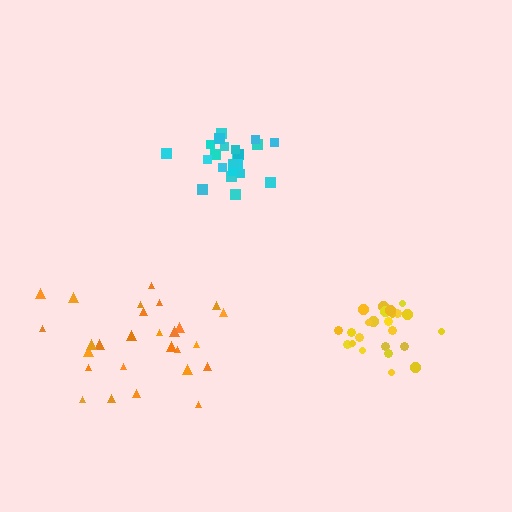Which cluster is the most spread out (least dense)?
Orange.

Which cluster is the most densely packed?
Cyan.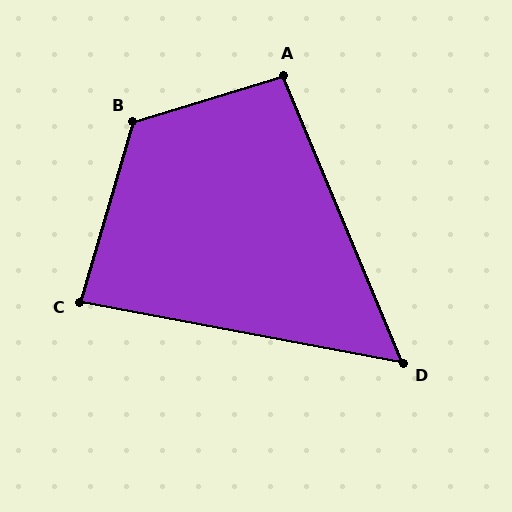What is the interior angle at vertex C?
Approximately 84 degrees (acute).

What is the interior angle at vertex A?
Approximately 96 degrees (obtuse).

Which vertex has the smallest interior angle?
D, at approximately 57 degrees.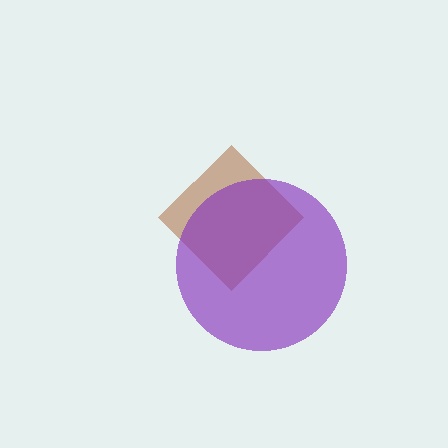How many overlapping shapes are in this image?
There are 2 overlapping shapes in the image.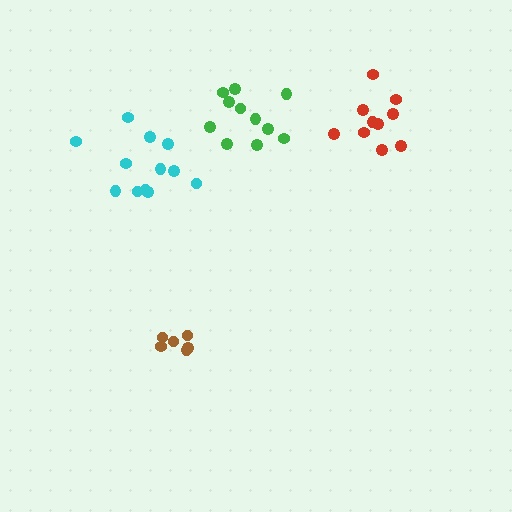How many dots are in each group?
Group 1: 10 dots, Group 2: 6 dots, Group 3: 12 dots, Group 4: 11 dots (39 total).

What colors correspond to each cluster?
The clusters are colored: red, brown, cyan, green.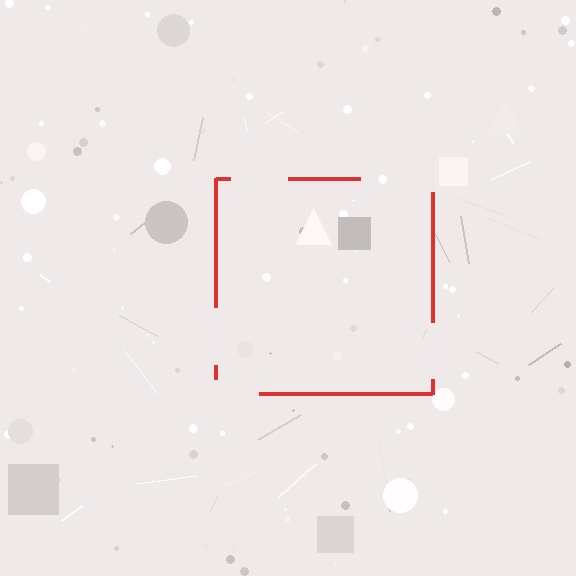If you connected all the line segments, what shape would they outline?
They would outline a square.